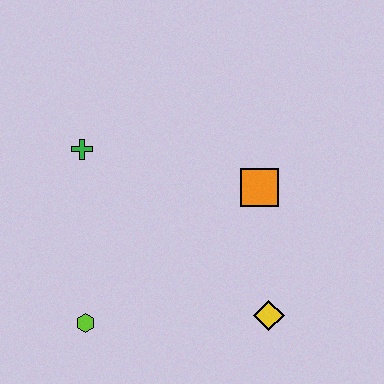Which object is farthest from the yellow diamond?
The green cross is farthest from the yellow diamond.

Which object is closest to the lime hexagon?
The green cross is closest to the lime hexagon.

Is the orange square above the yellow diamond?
Yes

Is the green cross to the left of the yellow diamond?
Yes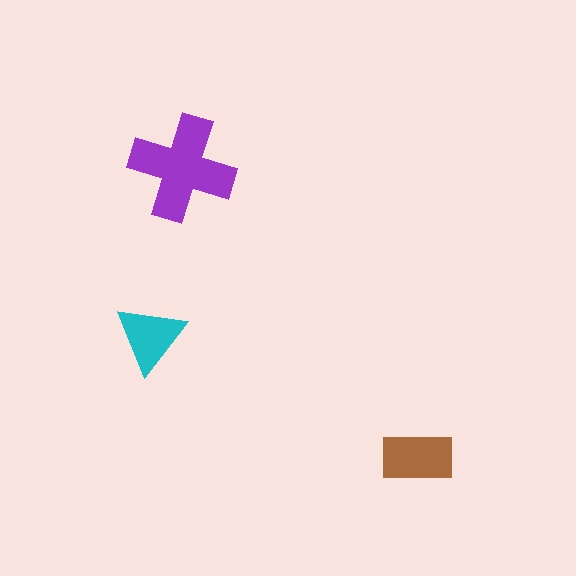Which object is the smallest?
The cyan triangle.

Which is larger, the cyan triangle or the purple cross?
The purple cross.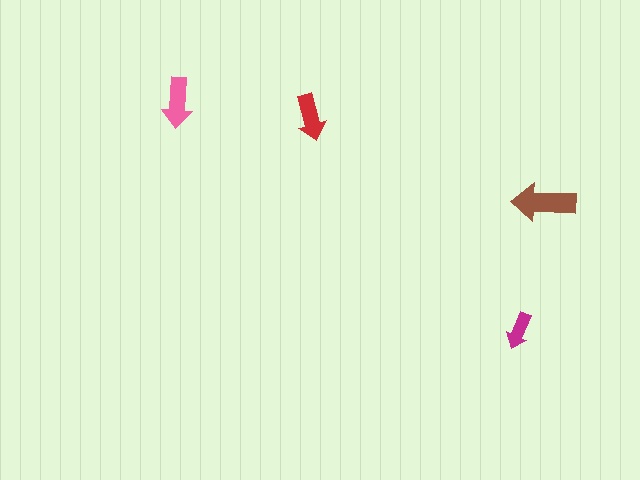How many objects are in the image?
There are 4 objects in the image.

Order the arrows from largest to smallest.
the brown one, the pink one, the red one, the magenta one.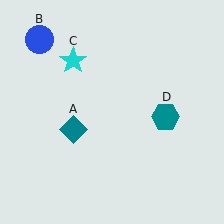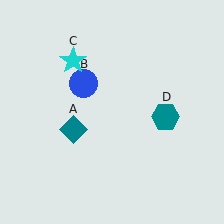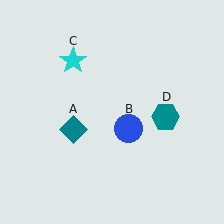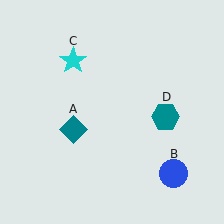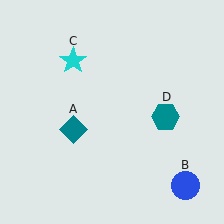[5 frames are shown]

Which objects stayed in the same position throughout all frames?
Teal diamond (object A) and cyan star (object C) and teal hexagon (object D) remained stationary.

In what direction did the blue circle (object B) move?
The blue circle (object B) moved down and to the right.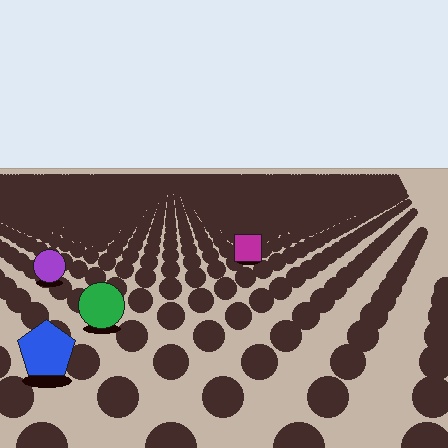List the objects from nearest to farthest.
From nearest to farthest: the blue pentagon, the green circle, the purple circle, the magenta square.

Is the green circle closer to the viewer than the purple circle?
Yes. The green circle is closer — you can tell from the texture gradient: the ground texture is coarser near it.